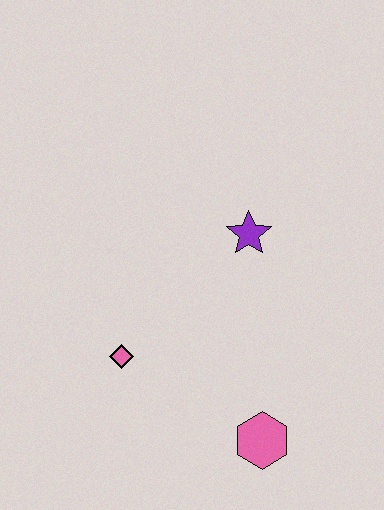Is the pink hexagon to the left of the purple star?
No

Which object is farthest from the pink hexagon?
The purple star is farthest from the pink hexagon.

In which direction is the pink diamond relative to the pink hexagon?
The pink diamond is to the left of the pink hexagon.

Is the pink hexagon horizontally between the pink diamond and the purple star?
No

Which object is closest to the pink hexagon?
The pink diamond is closest to the pink hexagon.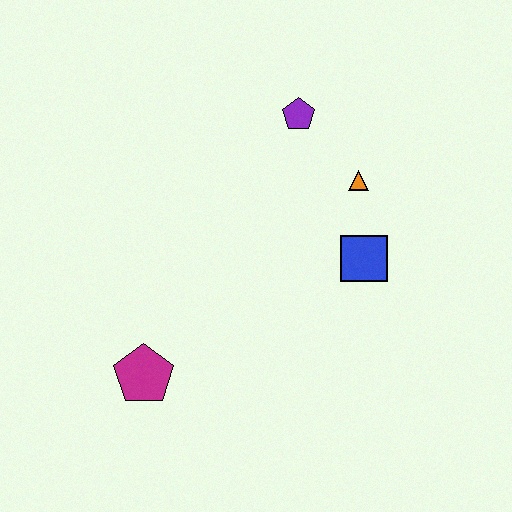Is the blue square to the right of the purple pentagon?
Yes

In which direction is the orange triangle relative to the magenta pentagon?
The orange triangle is to the right of the magenta pentagon.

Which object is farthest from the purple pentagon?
The magenta pentagon is farthest from the purple pentagon.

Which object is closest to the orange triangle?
The blue square is closest to the orange triangle.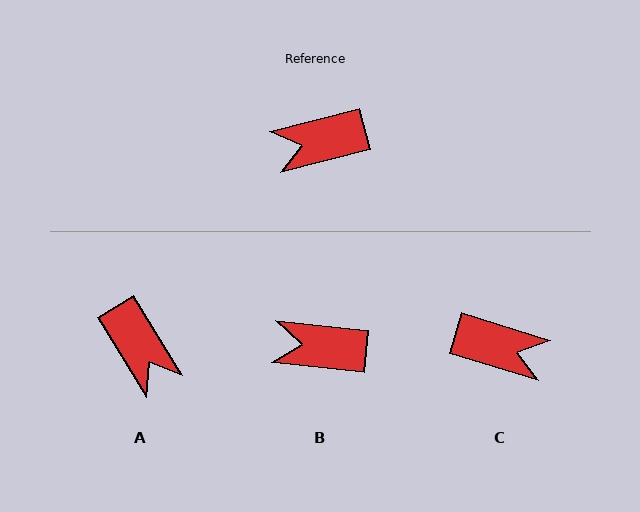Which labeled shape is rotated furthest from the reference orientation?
C, about 149 degrees away.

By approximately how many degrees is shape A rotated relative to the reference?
Approximately 107 degrees counter-clockwise.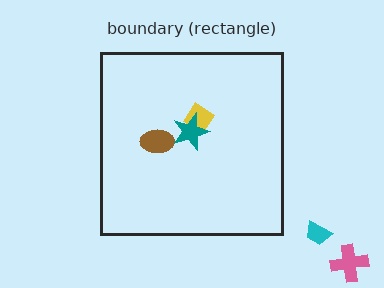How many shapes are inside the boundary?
3 inside, 2 outside.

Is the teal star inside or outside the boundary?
Inside.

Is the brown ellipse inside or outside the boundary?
Inside.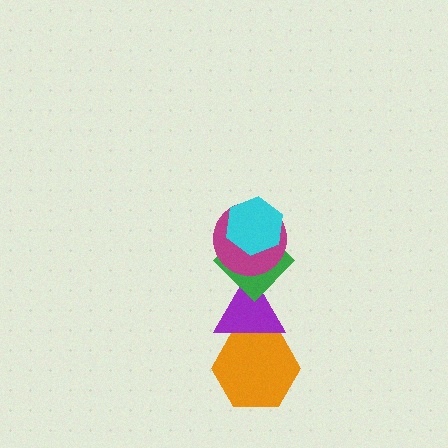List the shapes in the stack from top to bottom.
From top to bottom: the cyan hexagon, the magenta circle, the green diamond, the purple triangle, the orange hexagon.